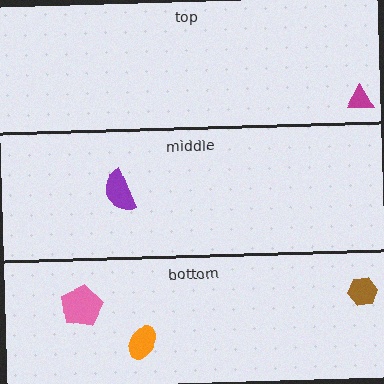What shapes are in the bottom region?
The orange ellipse, the pink pentagon, the brown hexagon.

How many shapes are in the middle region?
1.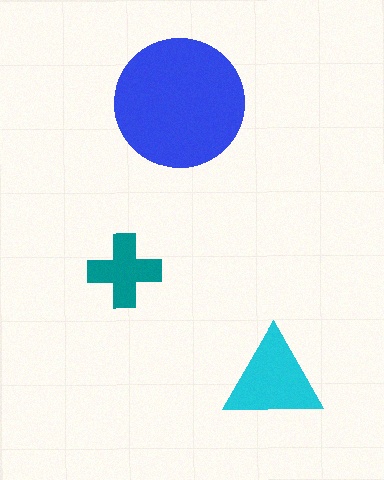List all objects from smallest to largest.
The teal cross, the cyan triangle, the blue circle.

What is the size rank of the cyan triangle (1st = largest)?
2nd.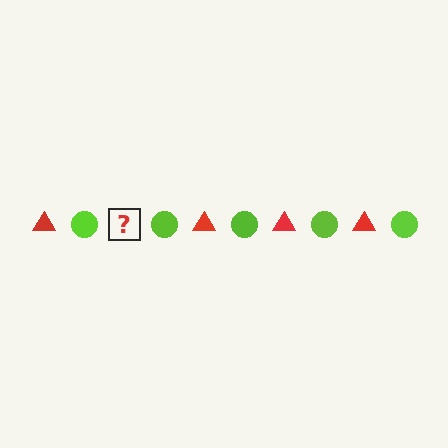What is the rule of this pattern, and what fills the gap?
The rule is that the pattern alternates between red triangle and lime circle. The gap should be filled with a red triangle.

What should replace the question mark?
The question mark should be replaced with a red triangle.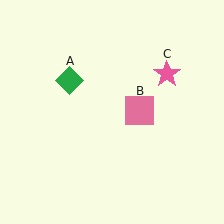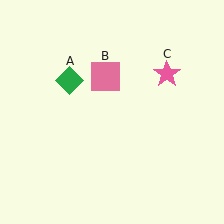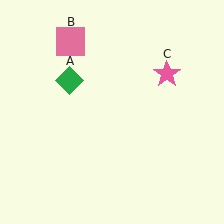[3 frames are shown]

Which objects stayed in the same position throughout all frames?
Green diamond (object A) and pink star (object C) remained stationary.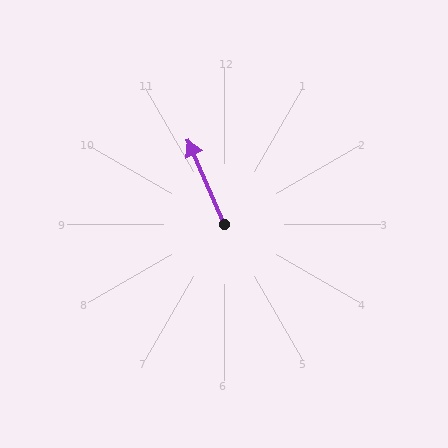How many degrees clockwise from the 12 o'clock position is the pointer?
Approximately 337 degrees.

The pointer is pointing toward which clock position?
Roughly 11 o'clock.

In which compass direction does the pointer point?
Northwest.